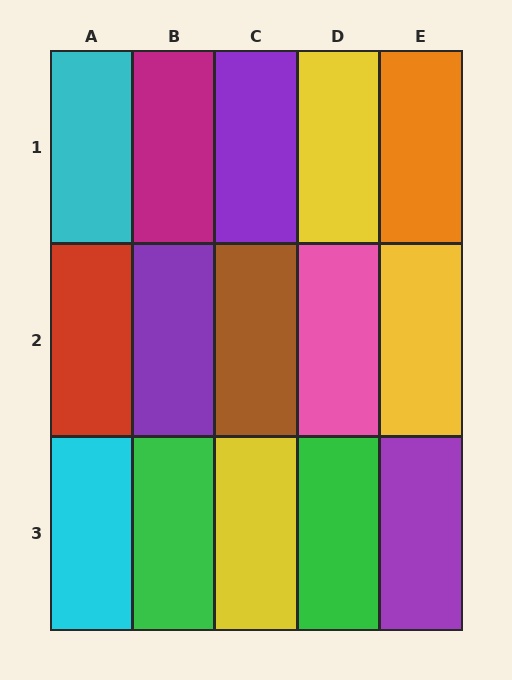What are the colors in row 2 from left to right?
Red, purple, brown, pink, yellow.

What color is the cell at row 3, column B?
Green.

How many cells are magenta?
1 cell is magenta.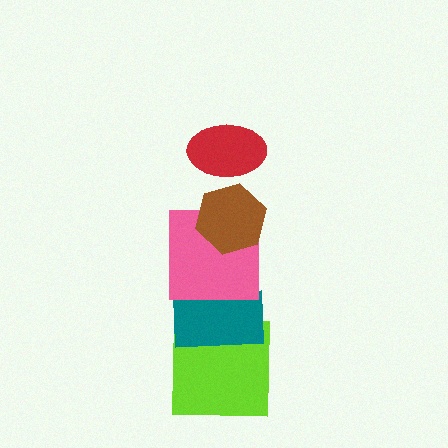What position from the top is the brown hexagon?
The brown hexagon is 2nd from the top.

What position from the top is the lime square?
The lime square is 5th from the top.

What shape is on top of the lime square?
The teal rectangle is on top of the lime square.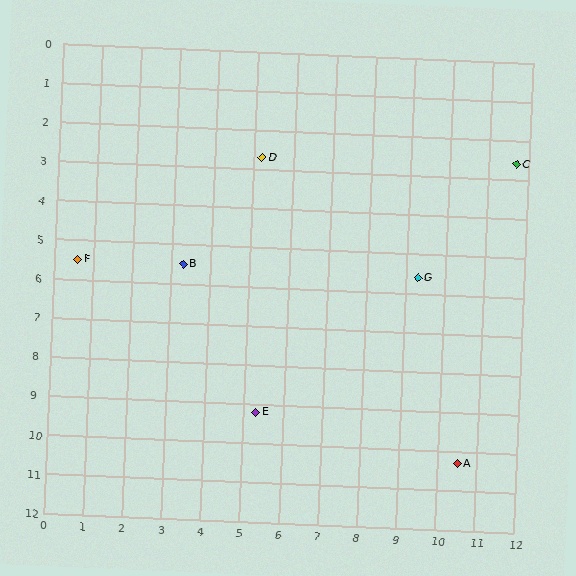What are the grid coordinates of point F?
Point F is at approximately (0.6, 5.5).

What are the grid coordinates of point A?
Point A is at approximately (10.5, 10.3).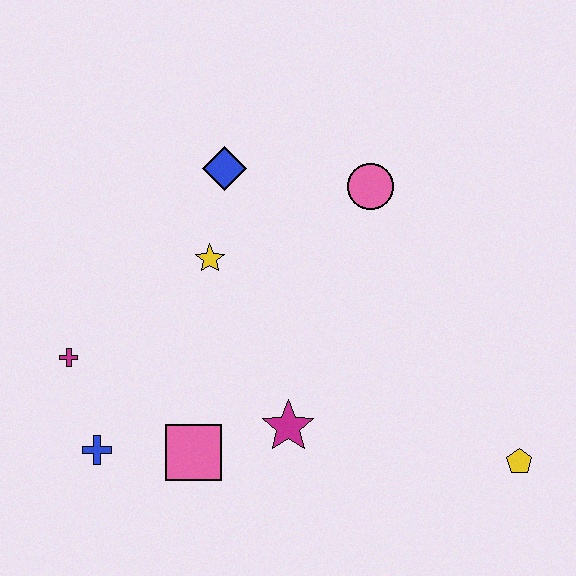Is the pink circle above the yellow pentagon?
Yes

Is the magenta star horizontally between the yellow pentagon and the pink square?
Yes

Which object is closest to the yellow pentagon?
The magenta star is closest to the yellow pentagon.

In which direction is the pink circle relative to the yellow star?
The pink circle is to the right of the yellow star.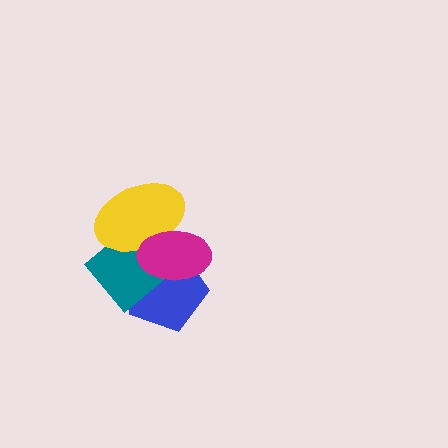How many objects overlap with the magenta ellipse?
3 objects overlap with the magenta ellipse.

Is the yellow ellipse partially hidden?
Yes, it is partially covered by another shape.